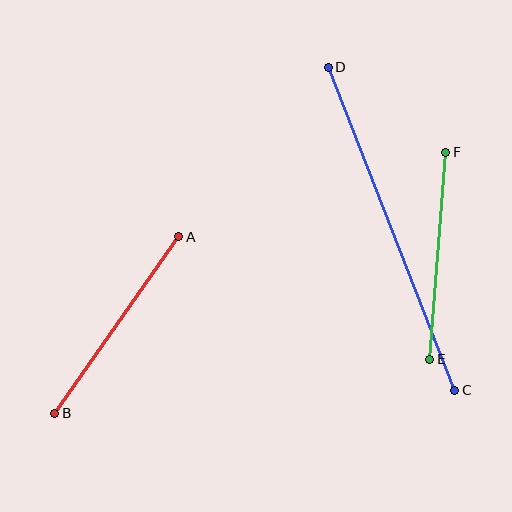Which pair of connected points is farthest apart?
Points C and D are farthest apart.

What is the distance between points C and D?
The distance is approximately 347 pixels.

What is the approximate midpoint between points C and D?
The midpoint is at approximately (391, 229) pixels.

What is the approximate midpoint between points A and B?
The midpoint is at approximately (117, 325) pixels.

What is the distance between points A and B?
The distance is approximately 216 pixels.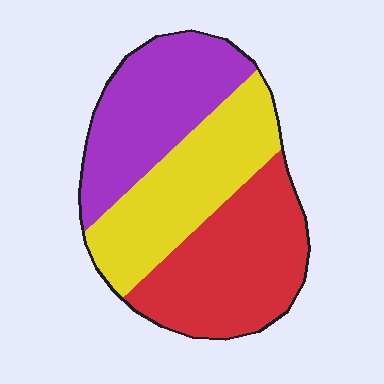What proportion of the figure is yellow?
Yellow covers roughly 35% of the figure.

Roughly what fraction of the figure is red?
Red takes up between a third and a half of the figure.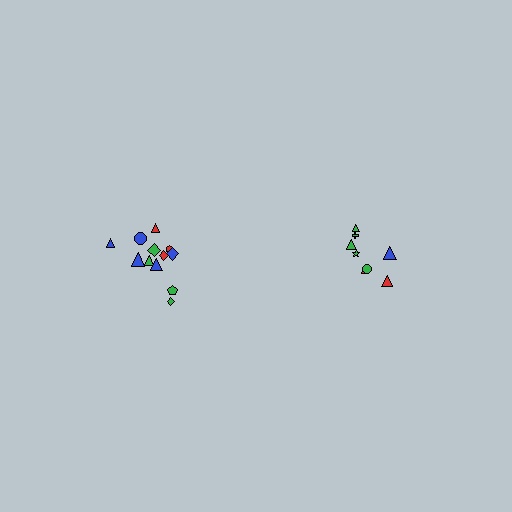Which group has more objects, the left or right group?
The left group.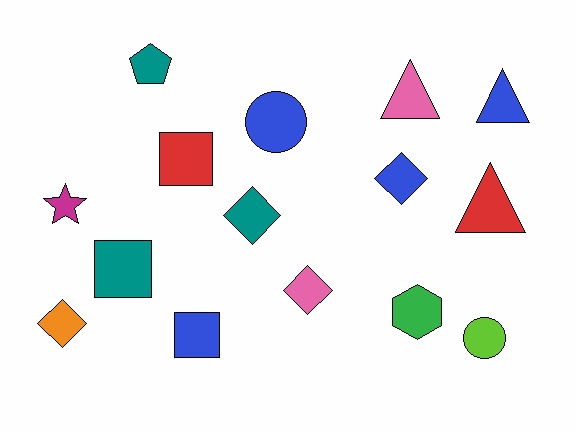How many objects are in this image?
There are 15 objects.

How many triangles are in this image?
There are 3 triangles.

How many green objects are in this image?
There is 1 green object.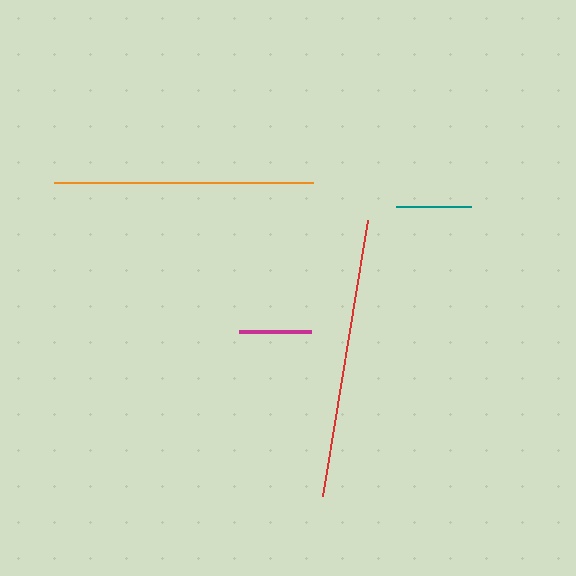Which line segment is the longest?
The red line is the longest at approximately 279 pixels.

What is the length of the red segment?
The red segment is approximately 279 pixels long.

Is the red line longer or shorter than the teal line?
The red line is longer than the teal line.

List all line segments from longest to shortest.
From longest to shortest: red, orange, teal, magenta.